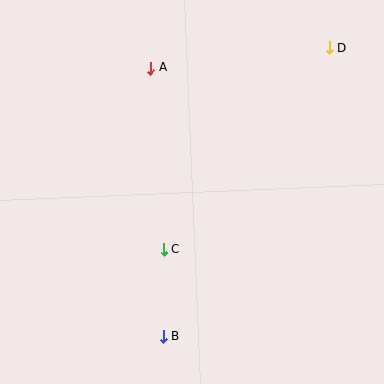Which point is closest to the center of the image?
Point C at (164, 250) is closest to the center.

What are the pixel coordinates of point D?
Point D is at (330, 48).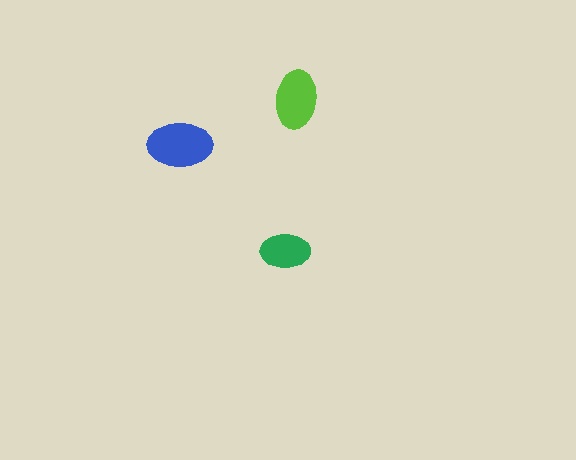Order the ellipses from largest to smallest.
the blue one, the lime one, the green one.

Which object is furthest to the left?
The blue ellipse is leftmost.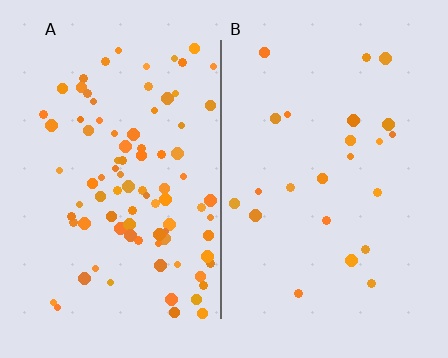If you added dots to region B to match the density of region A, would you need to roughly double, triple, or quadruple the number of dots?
Approximately quadruple.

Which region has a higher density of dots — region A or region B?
A (the left).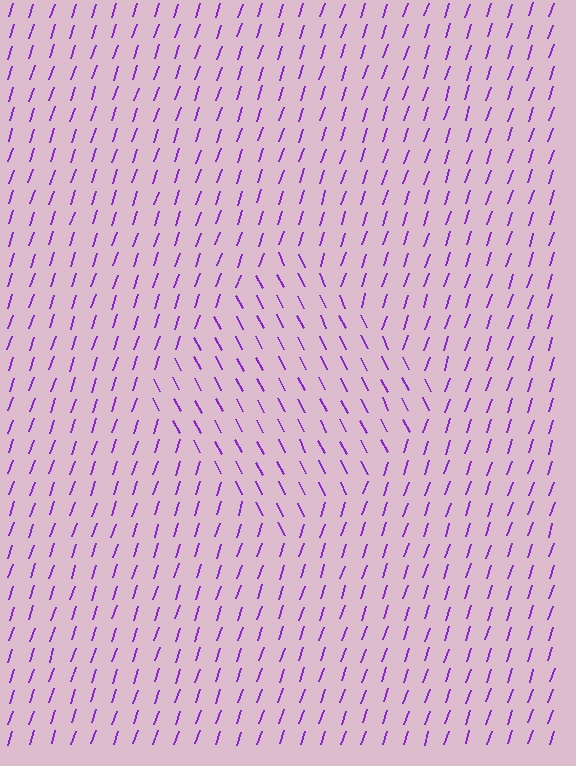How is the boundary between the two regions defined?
The boundary is defined purely by a change in line orientation (approximately 45 degrees difference). All lines are the same color and thickness.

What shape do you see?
I see a diamond.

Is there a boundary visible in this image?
Yes, there is a texture boundary formed by a change in line orientation.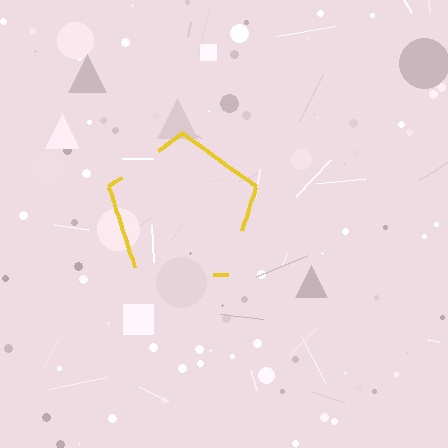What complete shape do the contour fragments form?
The contour fragments form a pentagon.